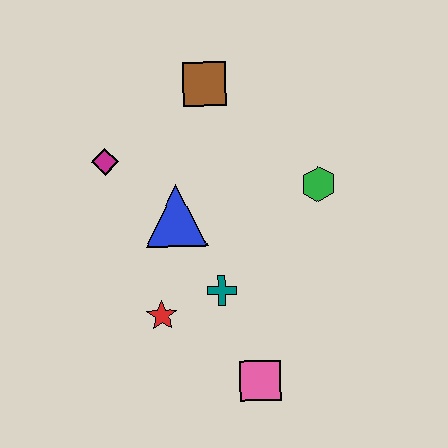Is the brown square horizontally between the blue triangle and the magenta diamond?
No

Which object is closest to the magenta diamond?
The blue triangle is closest to the magenta diamond.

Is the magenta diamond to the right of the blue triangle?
No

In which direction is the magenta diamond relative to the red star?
The magenta diamond is above the red star.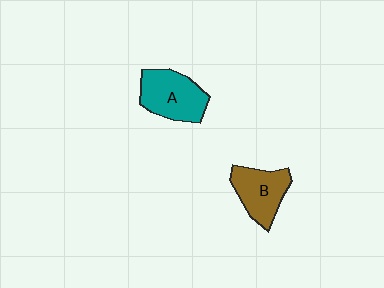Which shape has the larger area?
Shape A (teal).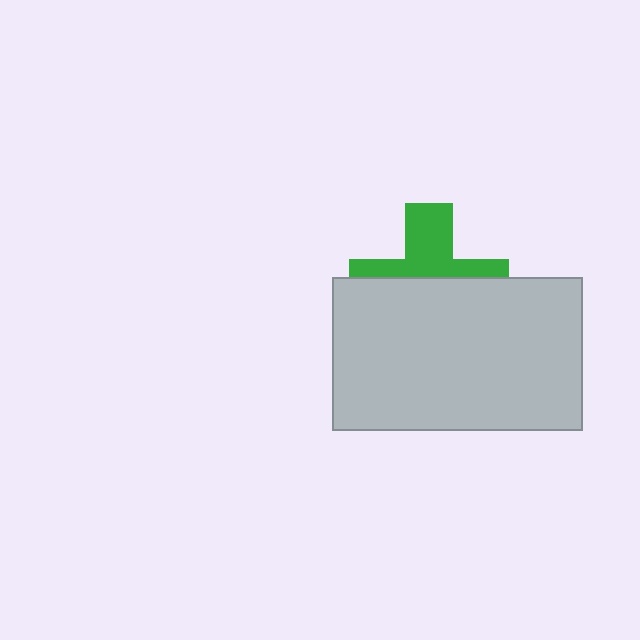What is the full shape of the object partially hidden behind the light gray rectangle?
The partially hidden object is a green cross.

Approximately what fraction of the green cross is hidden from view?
Roughly 57% of the green cross is hidden behind the light gray rectangle.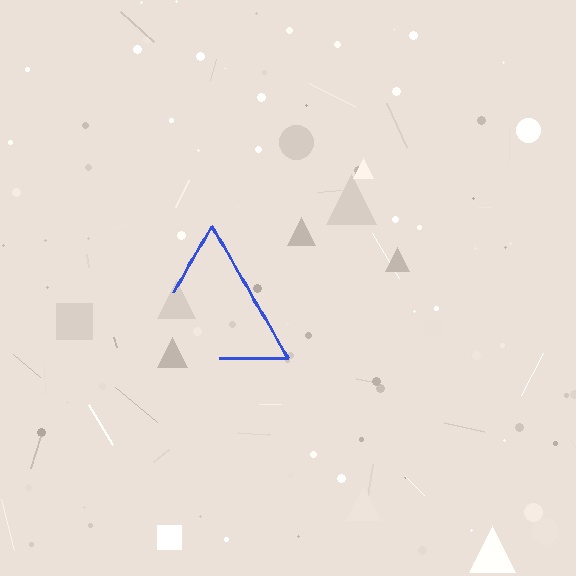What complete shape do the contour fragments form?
The contour fragments form a triangle.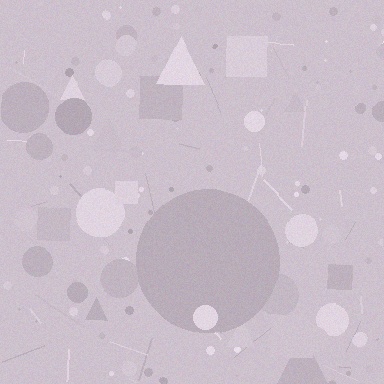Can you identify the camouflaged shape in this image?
The camouflaged shape is a circle.